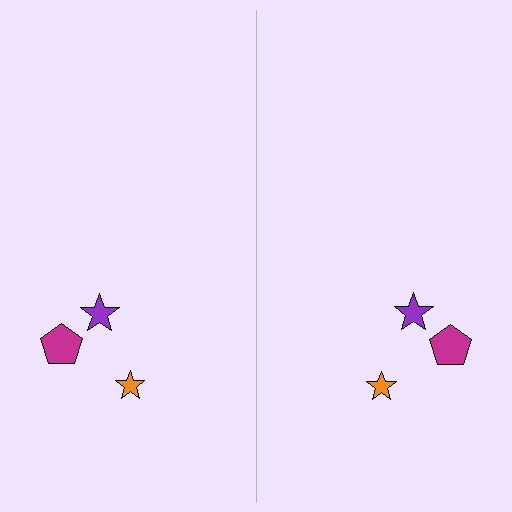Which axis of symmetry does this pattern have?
The pattern has a vertical axis of symmetry running through the center of the image.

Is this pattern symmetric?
Yes, this pattern has bilateral (reflection) symmetry.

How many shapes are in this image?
There are 6 shapes in this image.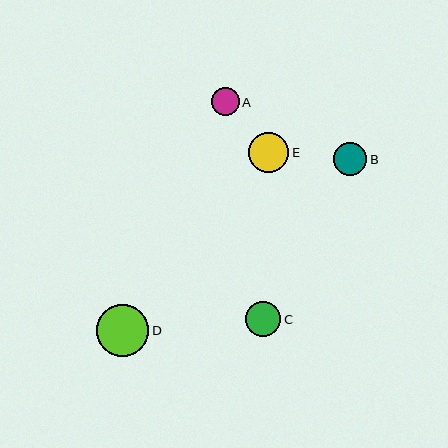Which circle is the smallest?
Circle A is the smallest with a size of approximately 28 pixels.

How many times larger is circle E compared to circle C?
Circle E is approximately 1.2 times the size of circle C.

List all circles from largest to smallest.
From largest to smallest: D, E, C, B, A.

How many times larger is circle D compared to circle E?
Circle D is approximately 1.3 times the size of circle E.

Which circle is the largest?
Circle D is the largest with a size of approximately 52 pixels.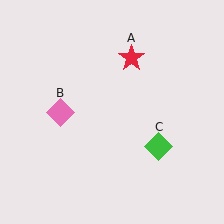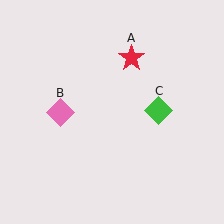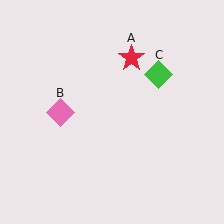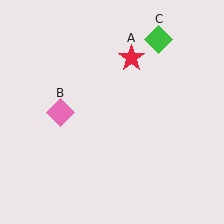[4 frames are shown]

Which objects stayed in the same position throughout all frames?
Red star (object A) and pink diamond (object B) remained stationary.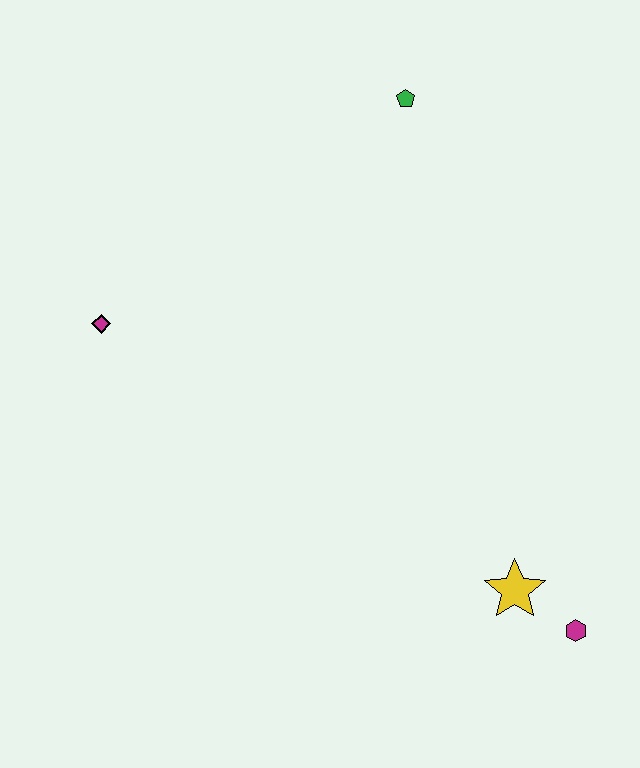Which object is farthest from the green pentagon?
The magenta hexagon is farthest from the green pentagon.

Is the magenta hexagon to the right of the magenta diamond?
Yes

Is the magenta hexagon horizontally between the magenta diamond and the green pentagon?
No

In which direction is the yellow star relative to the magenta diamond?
The yellow star is to the right of the magenta diamond.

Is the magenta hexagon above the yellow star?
No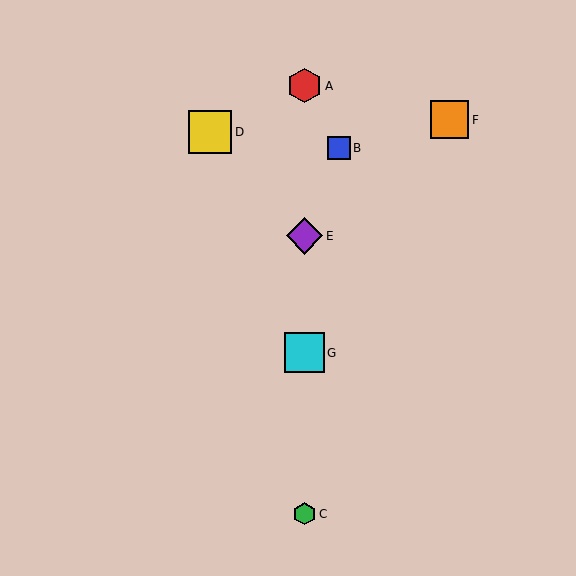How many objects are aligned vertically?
4 objects (A, C, E, G) are aligned vertically.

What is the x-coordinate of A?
Object A is at x≈304.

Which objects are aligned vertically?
Objects A, C, E, G are aligned vertically.